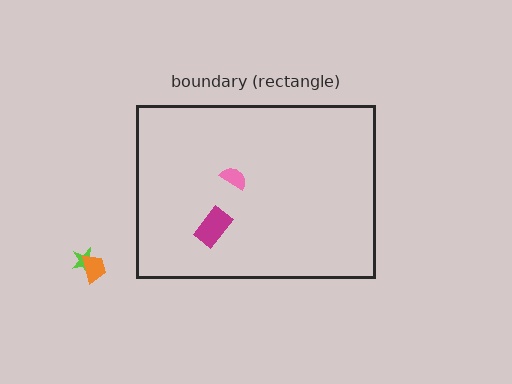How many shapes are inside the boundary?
2 inside, 2 outside.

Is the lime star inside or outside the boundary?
Outside.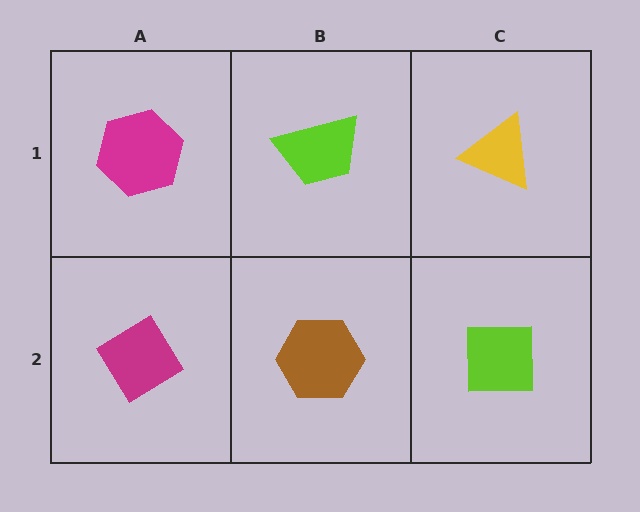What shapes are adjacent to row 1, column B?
A brown hexagon (row 2, column B), a magenta hexagon (row 1, column A), a yellow triangle (row 1, column C).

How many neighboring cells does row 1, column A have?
2.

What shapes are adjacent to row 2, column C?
A yellow triangle (row 1, column C), a brown hexagon (row 2, column B).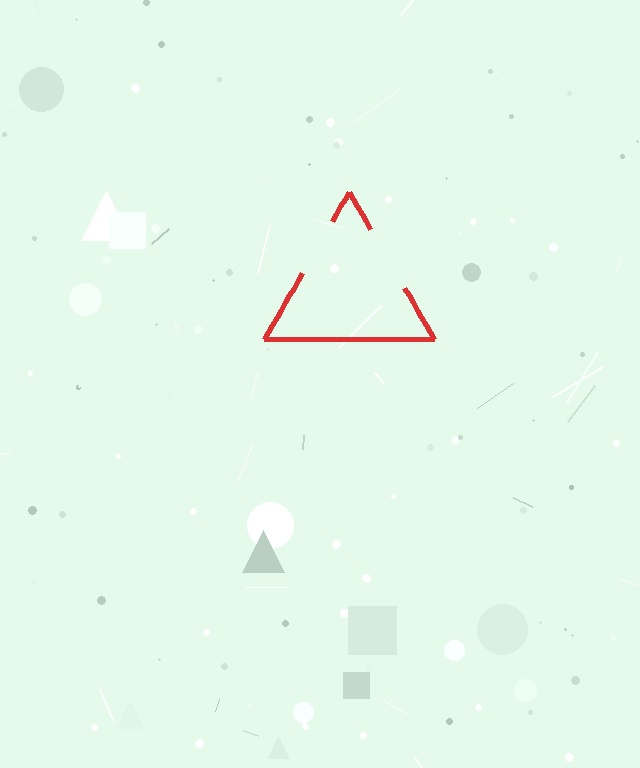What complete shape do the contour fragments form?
The contour fragments form a triangle.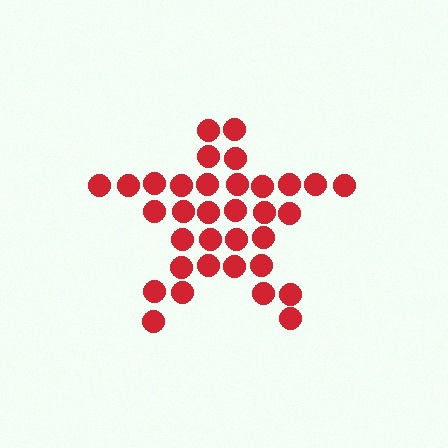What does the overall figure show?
The overall figure shows a star.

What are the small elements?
The small elements are circles.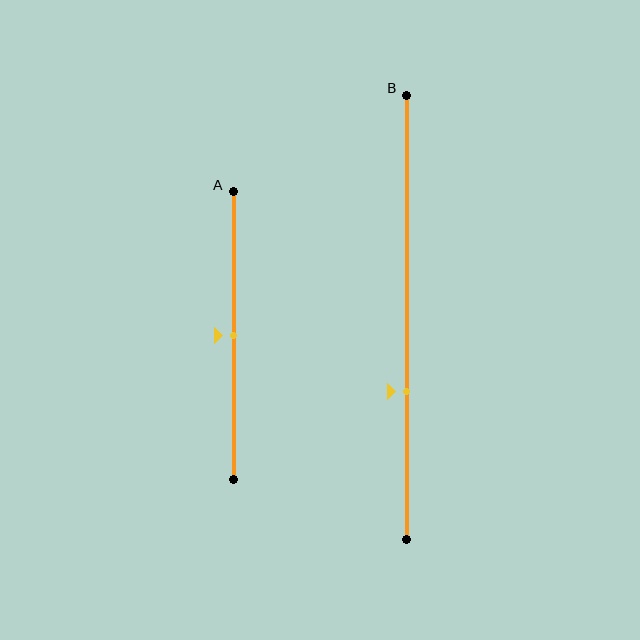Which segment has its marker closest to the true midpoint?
Segment A has its marker closest to the true midpoint.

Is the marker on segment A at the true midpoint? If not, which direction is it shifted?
Yes, the marker on segment A is at the true midpoint.